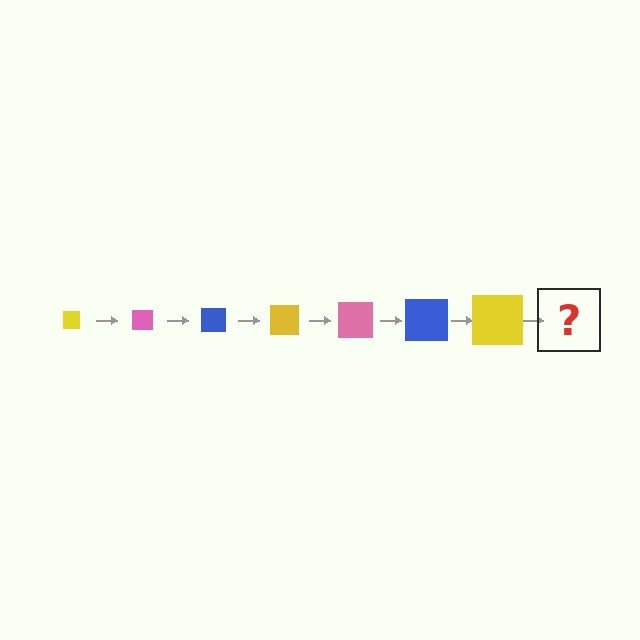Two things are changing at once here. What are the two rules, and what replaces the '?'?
The two rules are that the square grows larger each step and the color cycles through yellow, pink, and blue. The '?' should be a pink square, larger than the previous one.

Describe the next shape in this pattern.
It should be a pink square, larger than the previous one.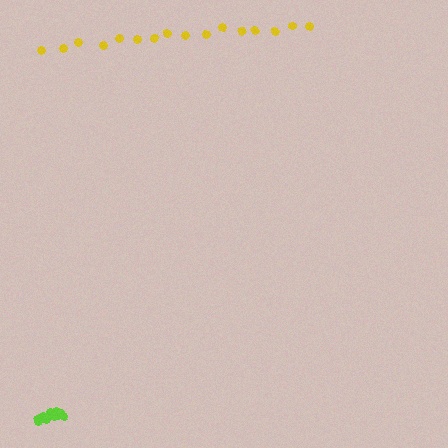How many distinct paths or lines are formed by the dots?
There are 2 distinct paths.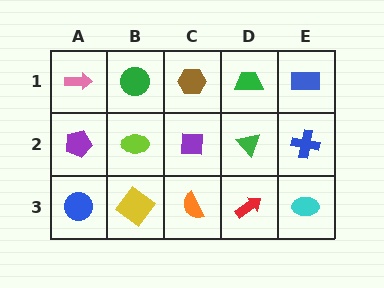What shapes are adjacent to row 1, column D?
A green triangle (row 2, column D), a brown hexagon (row 1, column C), a blue rectangle (row 1, column E).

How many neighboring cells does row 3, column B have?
3.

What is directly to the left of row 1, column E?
A green trapezoid.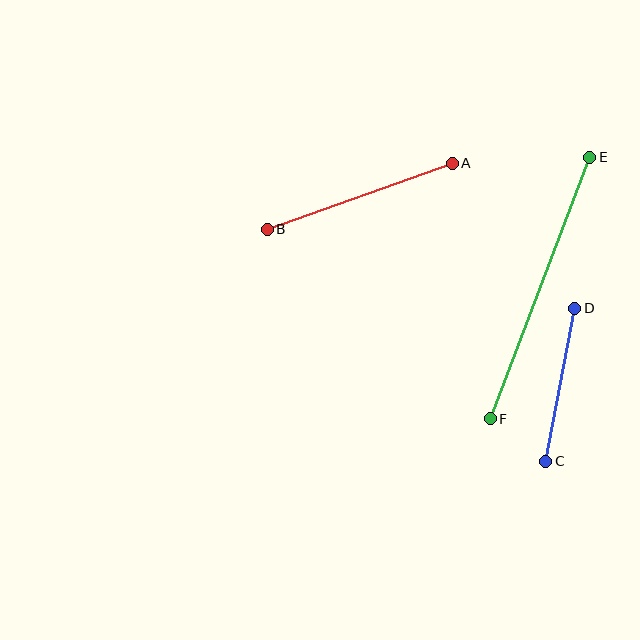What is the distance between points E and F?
The distance is approximately 280 pixels.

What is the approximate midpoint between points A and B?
The midpoint is at approximately (360, 196) pixels.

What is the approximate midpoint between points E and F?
The midpoint is at approximately (540, 288) pixels.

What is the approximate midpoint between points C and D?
The midpoint is at approximately (560, 385) pixels.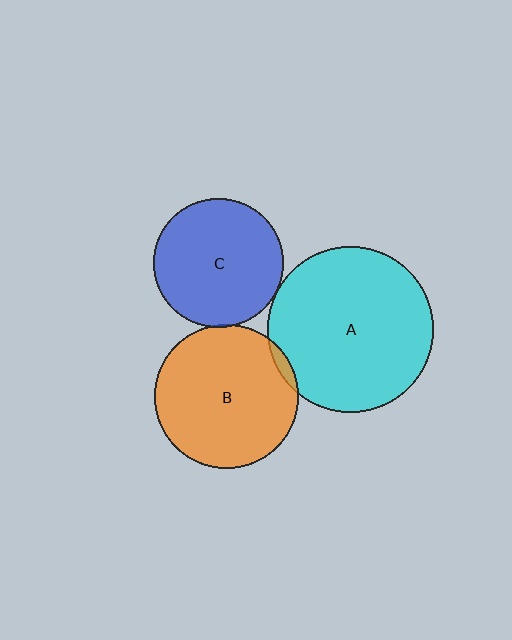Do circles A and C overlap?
Yes.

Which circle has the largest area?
Circle A (cyan).